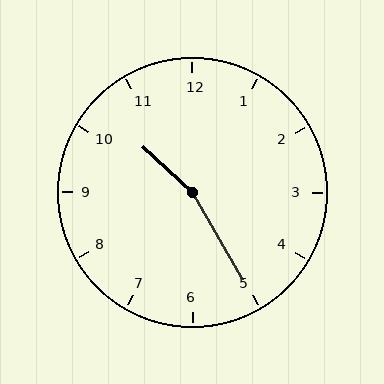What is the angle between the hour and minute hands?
Approximately 162 degrees.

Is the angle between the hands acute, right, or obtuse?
It is obtuse.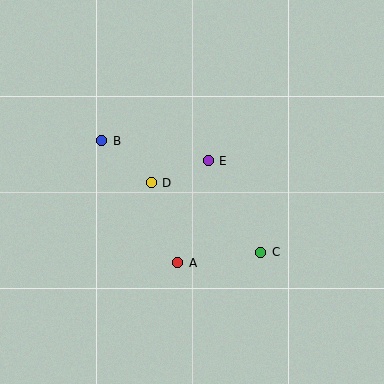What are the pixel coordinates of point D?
Point D is at (151, 183).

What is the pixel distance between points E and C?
The distance between E and C is 106 pixels.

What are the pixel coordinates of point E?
Point E is at (208, 161).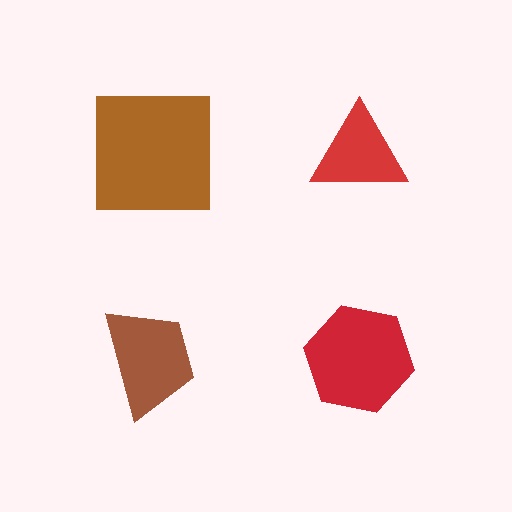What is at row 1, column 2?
A red triangle.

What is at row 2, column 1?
A brown trapezoid.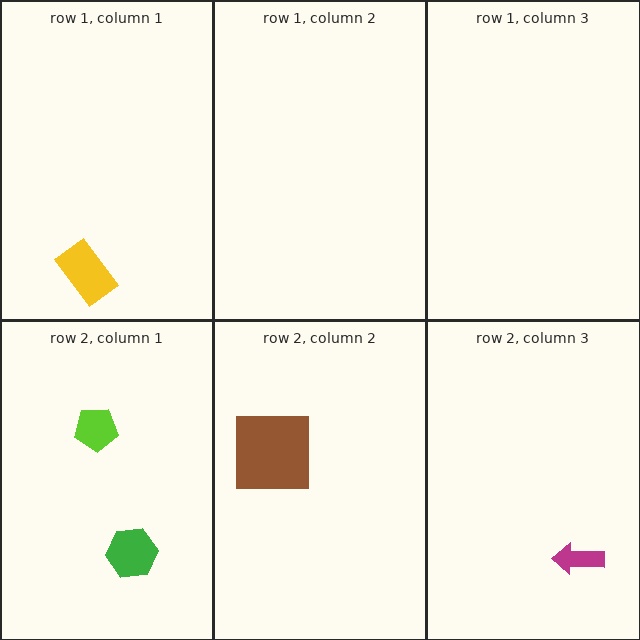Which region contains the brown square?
The row 2, column 2 region.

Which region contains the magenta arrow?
The row 2, column 3 region.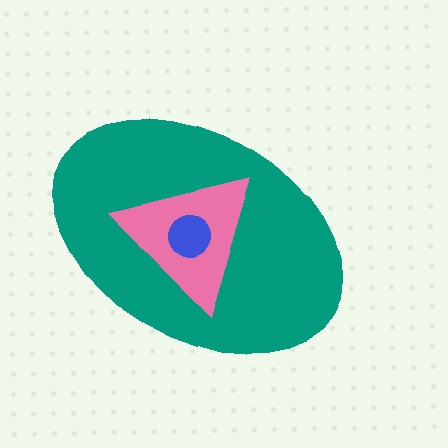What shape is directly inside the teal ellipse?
The pink triangle.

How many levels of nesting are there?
3.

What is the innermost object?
The blue circle.